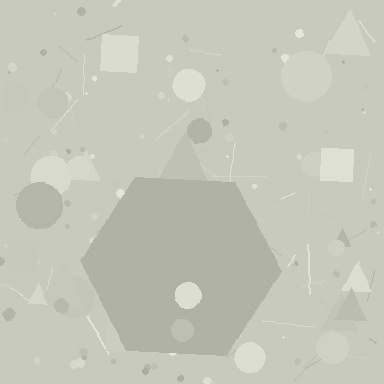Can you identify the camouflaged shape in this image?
The camouflaged shape is a hexagon.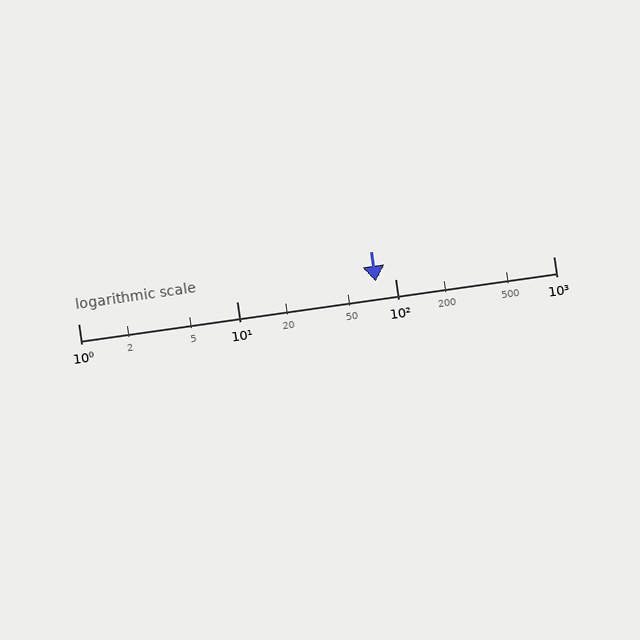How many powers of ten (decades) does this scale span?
The scale spans 3 decades, from 1 to 1000.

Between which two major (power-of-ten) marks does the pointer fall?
The pointer is between 10 and 100.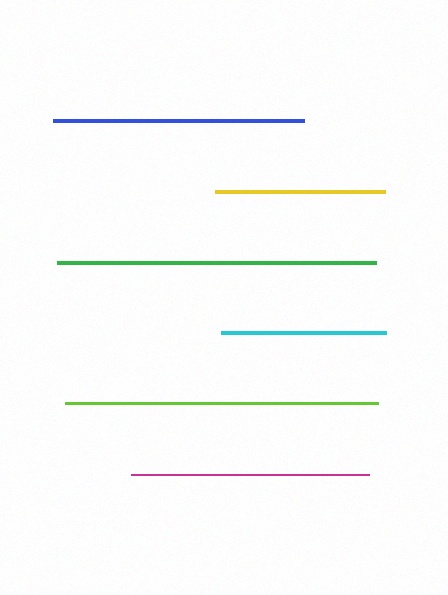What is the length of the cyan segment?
The cyan segment is approximately 165 pixels long.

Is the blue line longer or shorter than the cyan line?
The blue line is longer than the cyan line.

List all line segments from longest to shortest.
From longest to shortest: green, lime, blue, magenta, yellow, cyan.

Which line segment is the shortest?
The cyan line is the shortest at approximately 165 pixels.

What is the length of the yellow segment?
The yellow segment is approximately 170 pixels long.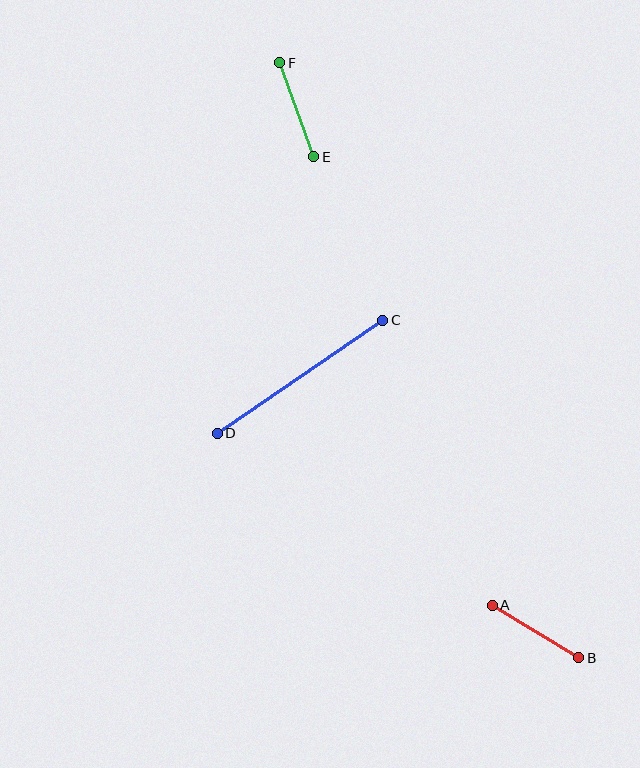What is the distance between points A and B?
The distance is approximately 101 pixels.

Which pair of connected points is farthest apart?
Points C and D are farthest apart.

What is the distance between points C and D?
The distance is approximately 201 pixels.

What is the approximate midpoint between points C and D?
The midpoint is at approximately (300, 377) pixels.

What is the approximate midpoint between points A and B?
The midpoint is at approximately (535, 631) pixels.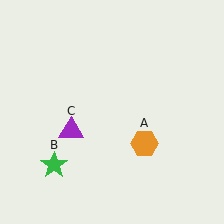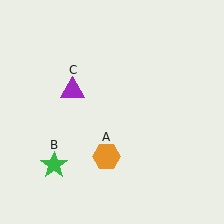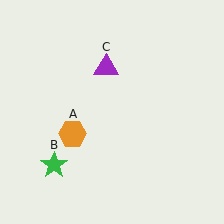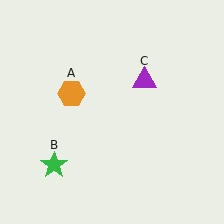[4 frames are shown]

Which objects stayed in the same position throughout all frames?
Green star (object B) remained stationary.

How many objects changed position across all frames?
2 objects changed position: orange hexagon (object A), purple triangle (object C).